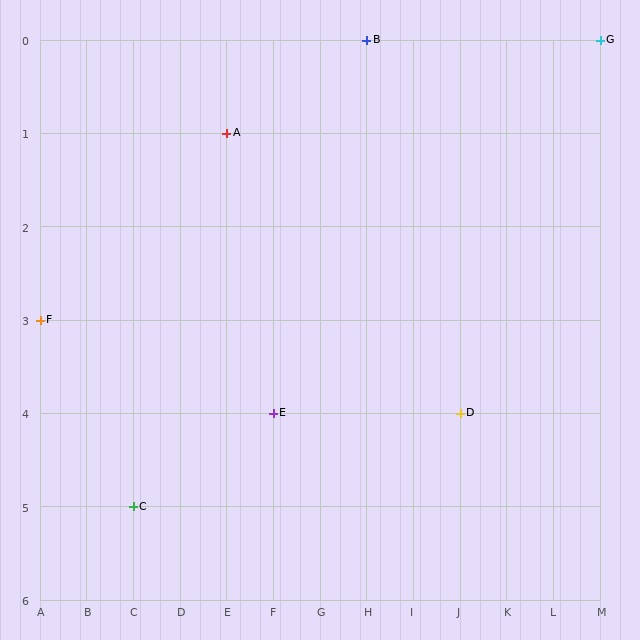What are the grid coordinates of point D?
Point D is at grid coordinates (J, 4).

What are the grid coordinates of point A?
Point A is at grid coordinates (E, 1).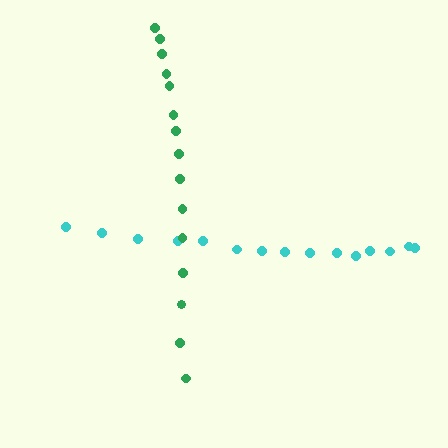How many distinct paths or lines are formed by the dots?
There are 2 distinct paths.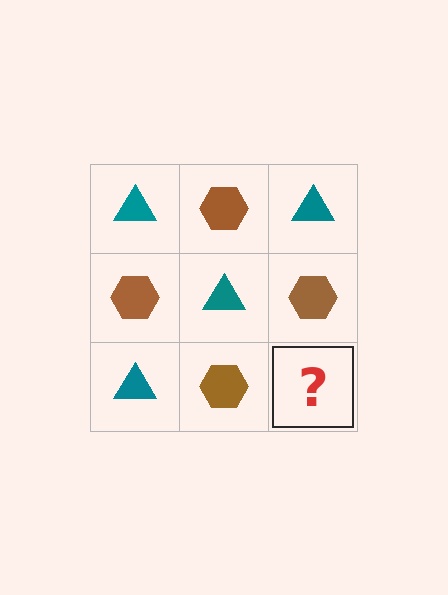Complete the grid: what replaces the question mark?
The question mark should be replaced with a teal triangle.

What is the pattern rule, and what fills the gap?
The rule is that it alternates teal triangle and brown hexagon in a checkerboard pattern. The gap should be filled with a teal triangle.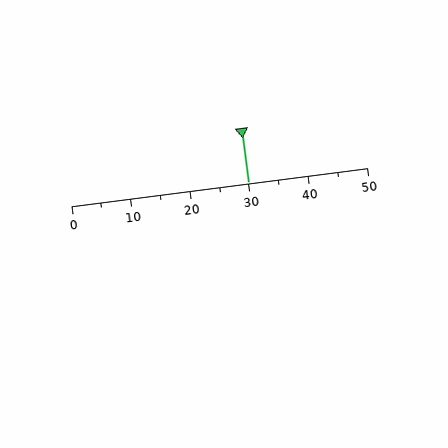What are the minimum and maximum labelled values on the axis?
The axis runs from 0 to 50.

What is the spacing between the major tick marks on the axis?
The major ticks are spaced 10 apart.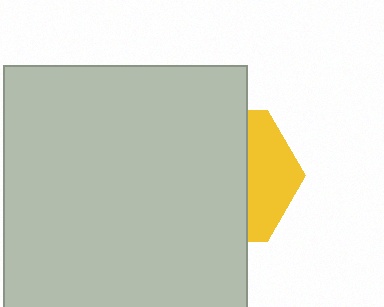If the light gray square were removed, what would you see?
You would see the complete yellow hexagon.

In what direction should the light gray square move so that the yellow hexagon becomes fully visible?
The light gray square should move left. That is the shortest direction to clear the overlap and leave the yellow hexagon fully visible.